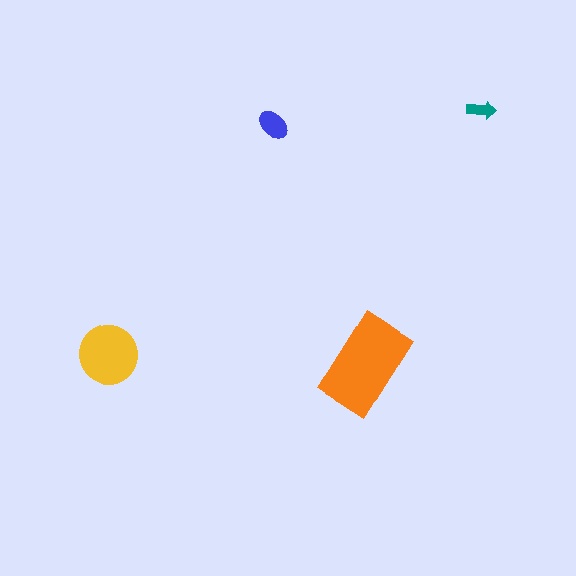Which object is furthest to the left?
The yellow circle is leftmost.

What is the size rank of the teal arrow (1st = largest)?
4th.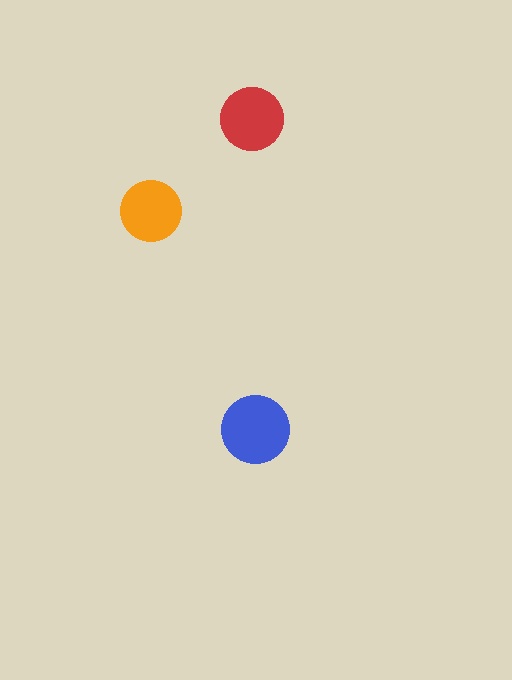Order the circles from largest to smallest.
the blue one, the red one, the orange one.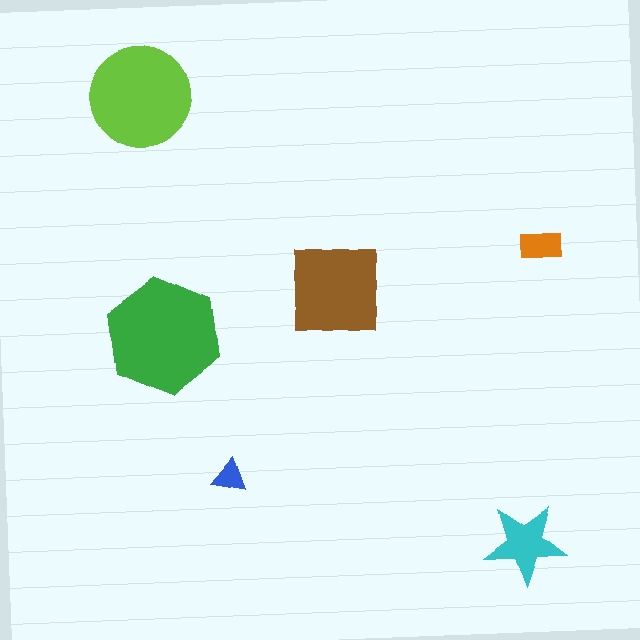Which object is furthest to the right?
The orange rectangle is rightmost.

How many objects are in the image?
There are 6 objects in the image.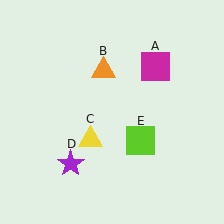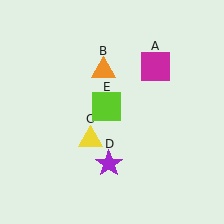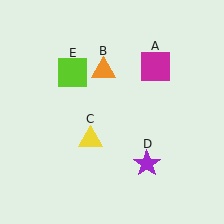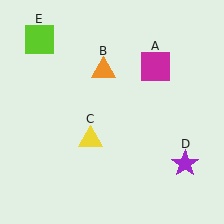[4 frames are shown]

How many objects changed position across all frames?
2 objects changed position: purple star (object D), lime square (object E).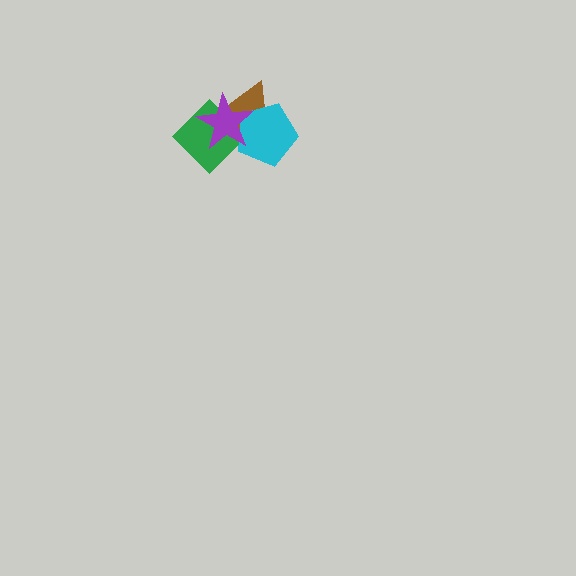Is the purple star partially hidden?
No, no other shape covers it.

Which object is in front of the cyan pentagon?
The purple star is in front of the cyan pentagon.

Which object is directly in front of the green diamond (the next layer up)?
The brown triangle is directly in front of the green diamond.